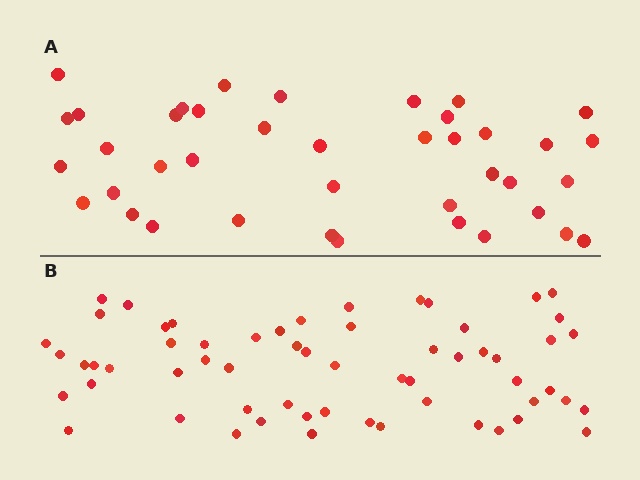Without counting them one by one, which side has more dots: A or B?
Region B (the bottom region) has more dots.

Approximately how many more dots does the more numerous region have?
Region B has approximately 20 more dots than region A.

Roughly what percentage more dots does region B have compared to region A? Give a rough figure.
About 50% more.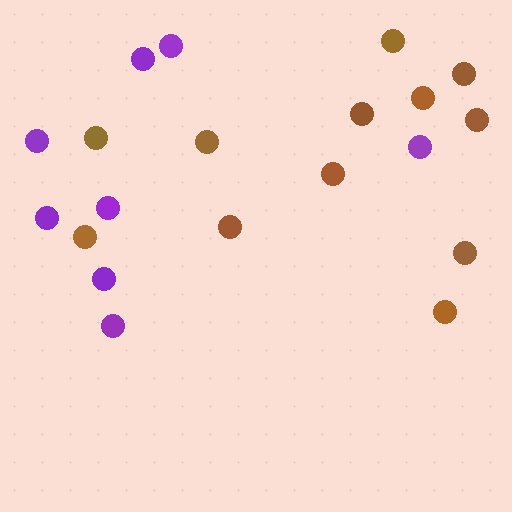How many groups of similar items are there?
There are 2 groups: one group of purple circles (8) and one group of brown circles (12).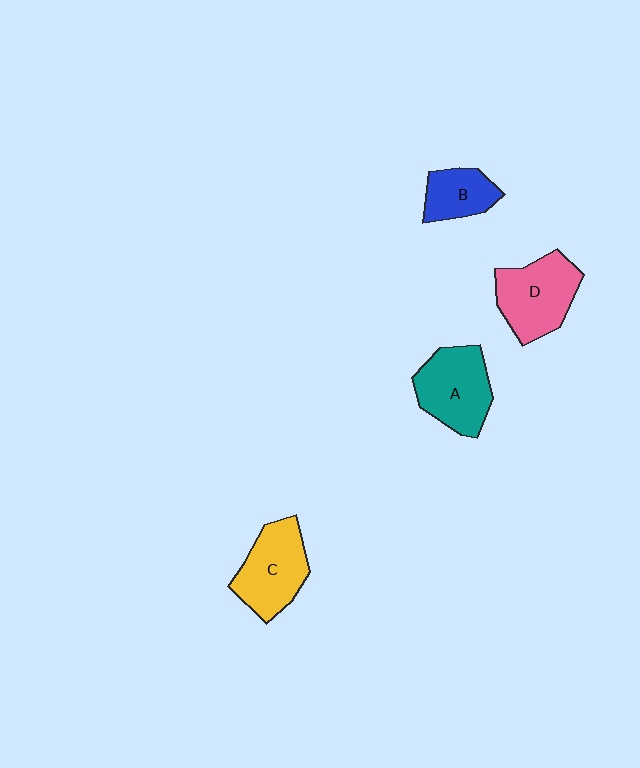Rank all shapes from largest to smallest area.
From largest to smallest: D (pink), A (teal), C (yellow), B (blue).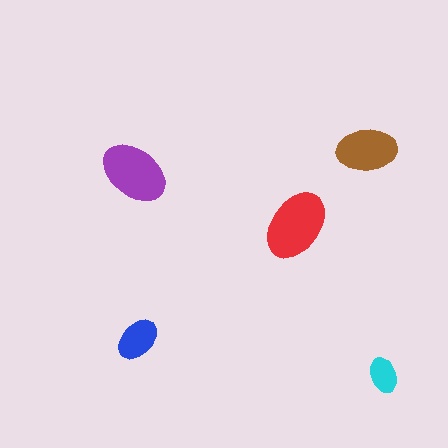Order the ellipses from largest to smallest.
the red one, the purple one, the brown one, the blue one, the cyan one.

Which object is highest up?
The brown ellipse is topmost.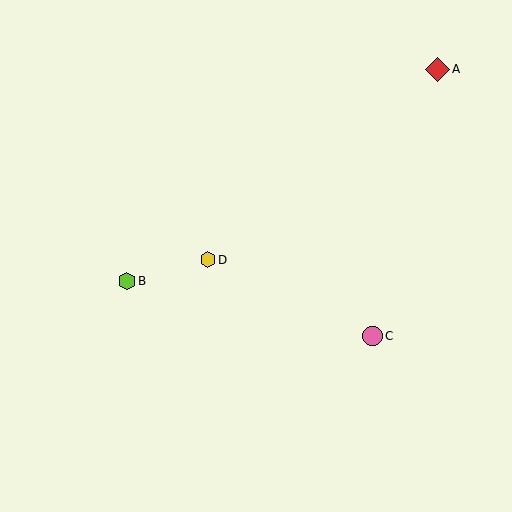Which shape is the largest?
The red diamond (labeled A) is the largest.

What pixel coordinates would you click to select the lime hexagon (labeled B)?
Click at (127, 281) to select the lime hexagon B.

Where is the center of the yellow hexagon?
The center of the yellow hexagon is at (208, 260).